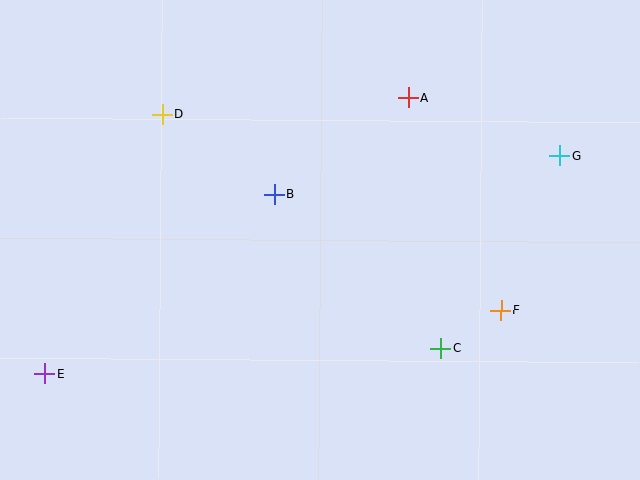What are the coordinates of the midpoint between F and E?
The midpoint between F and E is at (273, 342).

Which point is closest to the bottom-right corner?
Point F is closest to the bottom-right corner.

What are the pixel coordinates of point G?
Point G is at (559, 156).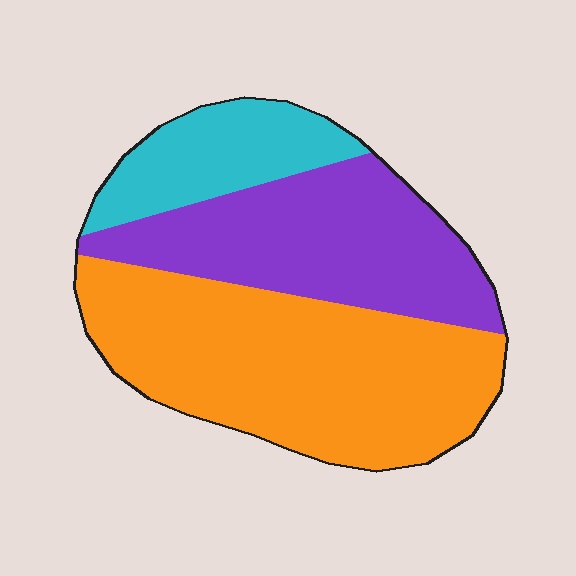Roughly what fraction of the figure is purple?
Purple covers about 35% of the figure.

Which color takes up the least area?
Cyan, at roughly 15%.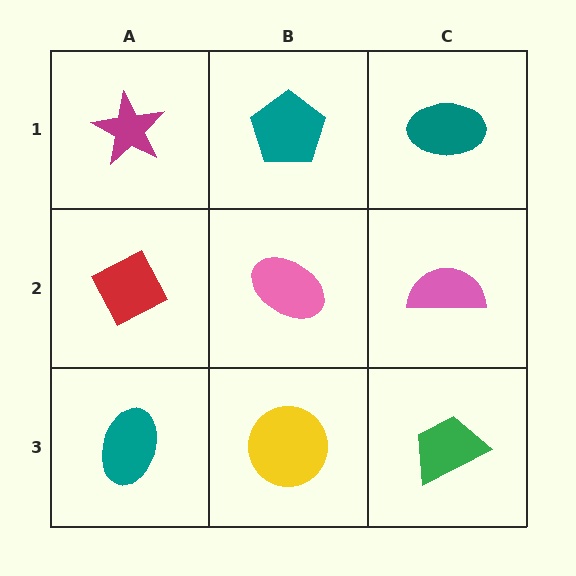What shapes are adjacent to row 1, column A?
A red diamond (row 2, column A), a teal pentagon (row 1, column B).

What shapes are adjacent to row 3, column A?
A red diamond (row 2, column A), a yellow circle (row 3, column B).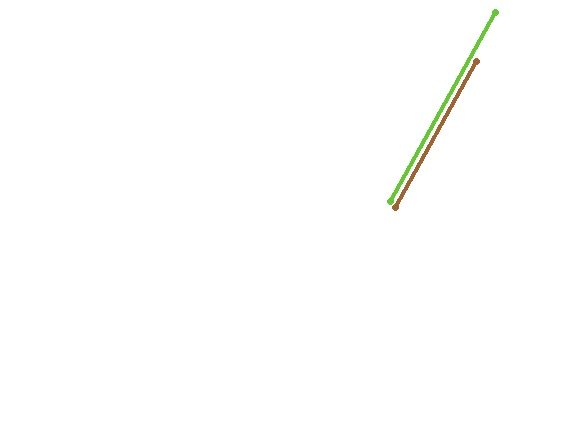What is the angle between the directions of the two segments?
Approximately 0 degrees.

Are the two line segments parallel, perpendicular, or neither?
Parallel — their directions differ by only 0.1°.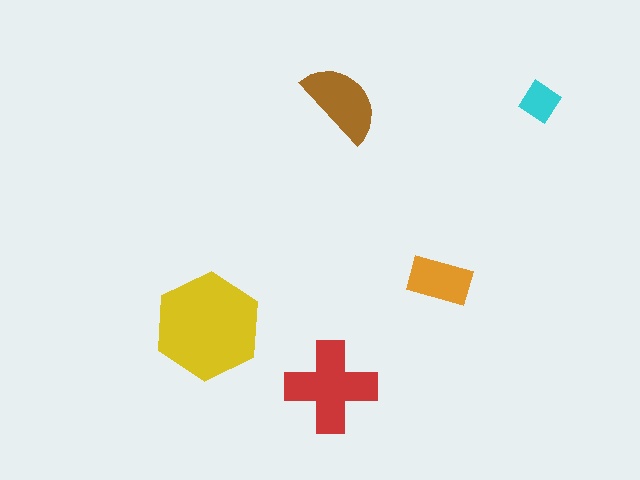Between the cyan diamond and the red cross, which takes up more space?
The red cross.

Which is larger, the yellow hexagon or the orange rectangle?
The yellow hexagon.